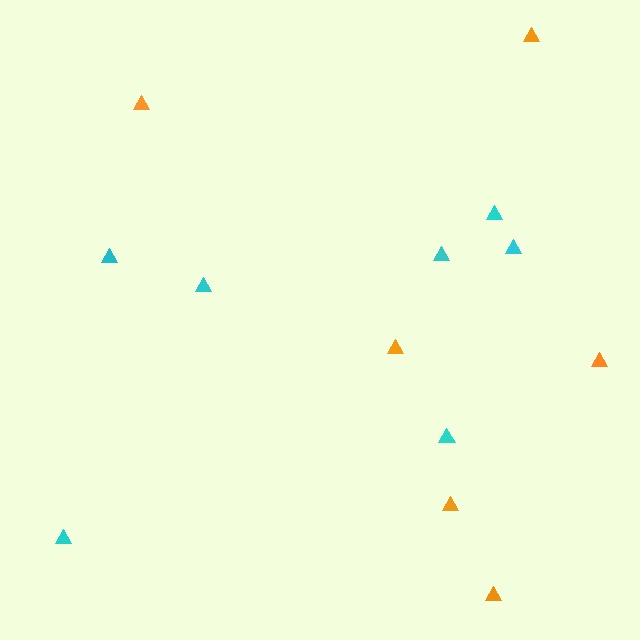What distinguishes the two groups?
There are 2 groups: one group of cyan triangles (7) and one group of orange triangles (6).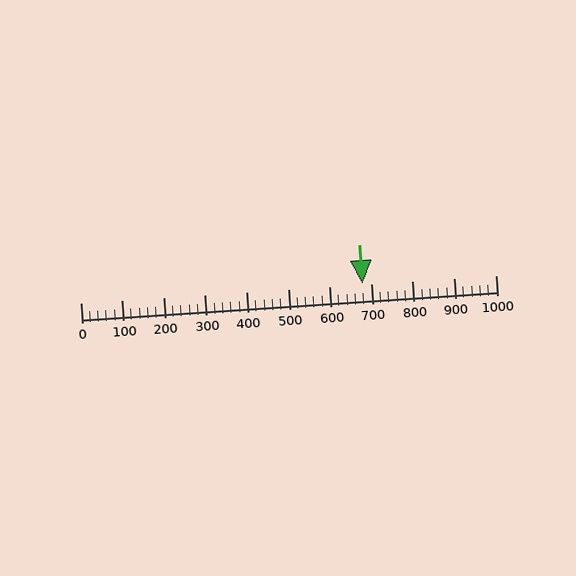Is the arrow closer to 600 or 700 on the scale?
The arrow is closer to 700.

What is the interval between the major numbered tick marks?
The major tick marks are spaced 100 units apart.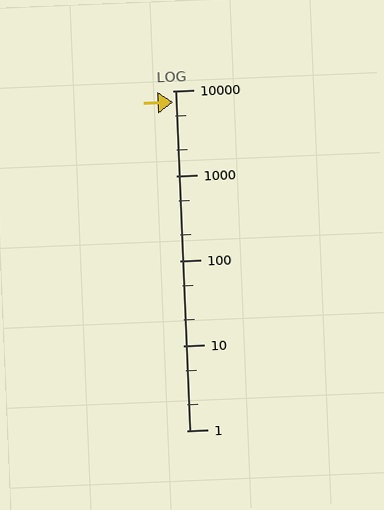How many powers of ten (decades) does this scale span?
The scale spans 4 decades, from 1 to 10000.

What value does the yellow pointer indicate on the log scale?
The pointer indicates approximately 7300.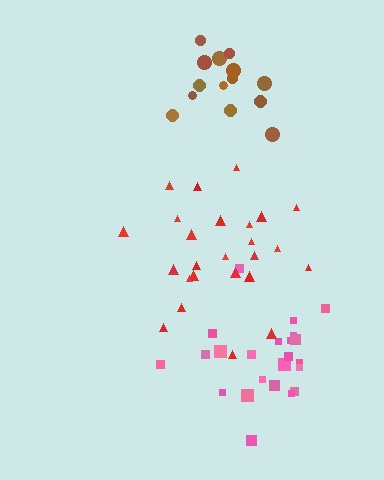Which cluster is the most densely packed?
Brown.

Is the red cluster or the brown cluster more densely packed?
Brown.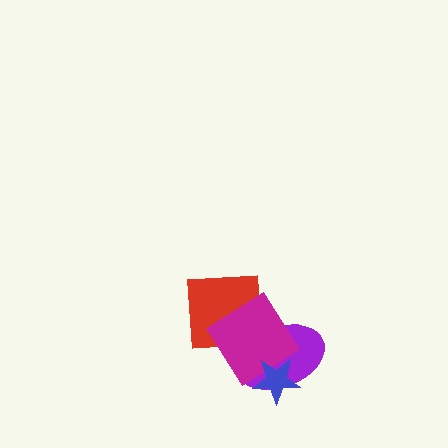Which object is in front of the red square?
The magenta diamond is in front of the red square.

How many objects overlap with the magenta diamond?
3 objects overlap with the magenta diamond.